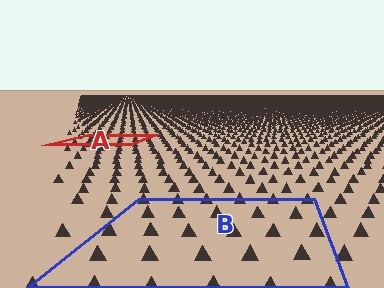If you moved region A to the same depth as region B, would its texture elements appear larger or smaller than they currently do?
They would appear larger. At a closer depth, the same texture elements are projected at a bigger on-screen size.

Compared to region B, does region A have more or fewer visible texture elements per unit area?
Region A has more texture elements per unit area — they are packed more densely because it is farther away.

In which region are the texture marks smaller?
The texture marks are smaller in region A, because it is farther away.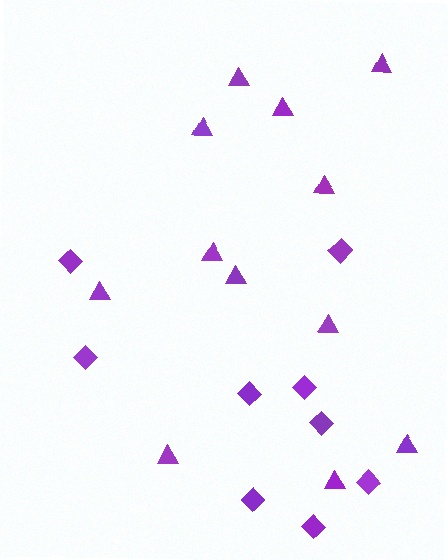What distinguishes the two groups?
There are 2 groups: one group of diamonds (9) and one group of triangles (12).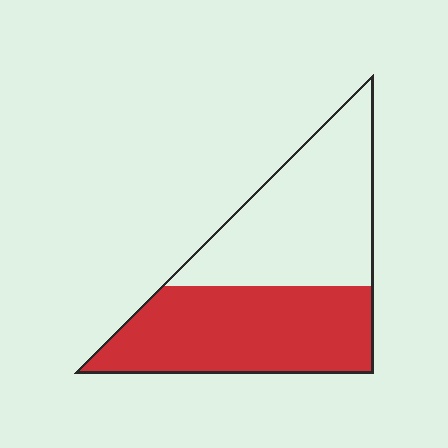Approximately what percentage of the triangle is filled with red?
Approximately 50%.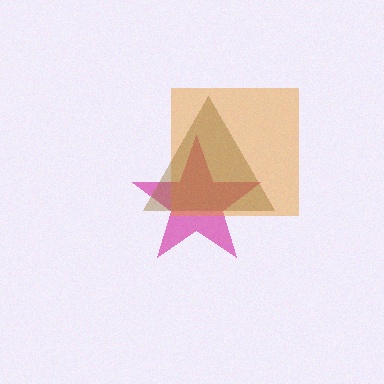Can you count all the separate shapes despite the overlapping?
Yes, there are 3 separate shapes.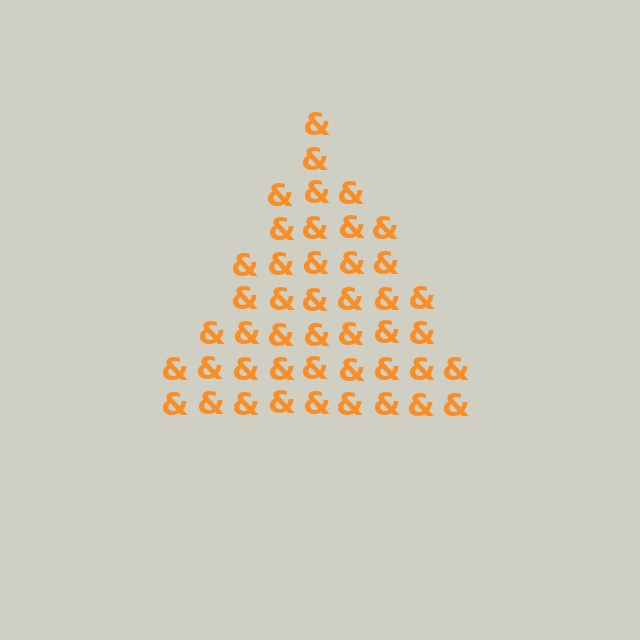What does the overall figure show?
The overall figure shows a triangle.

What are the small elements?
The small elements are ampersands.